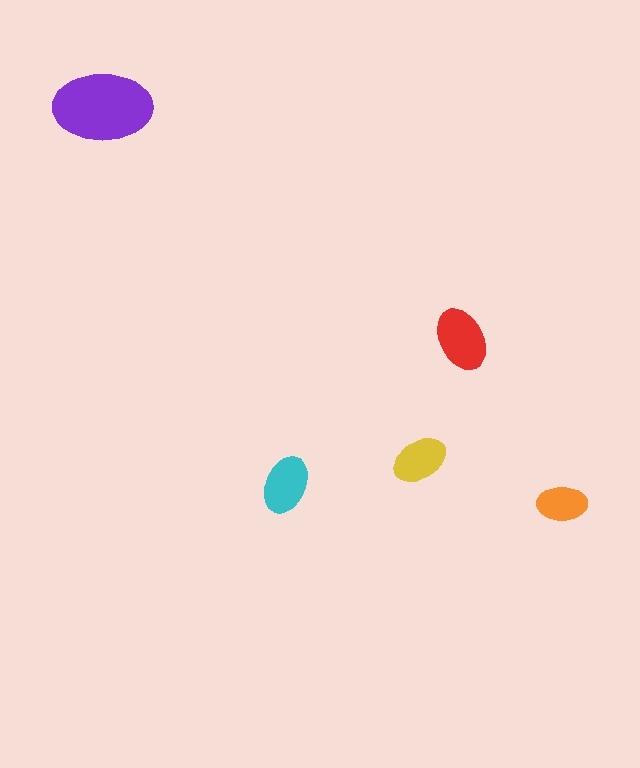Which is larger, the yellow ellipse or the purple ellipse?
The purple one.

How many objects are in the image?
There are 5 objects in the image.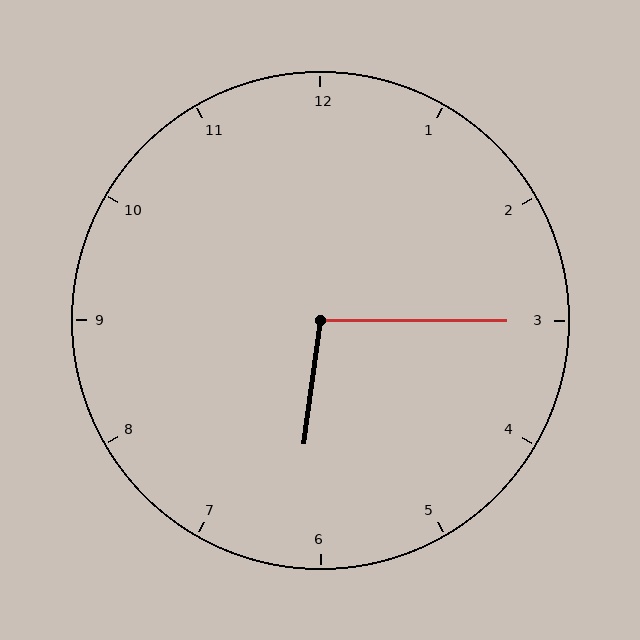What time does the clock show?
6:15.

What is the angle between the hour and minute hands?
Approximately 98 degrees.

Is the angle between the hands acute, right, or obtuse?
It is obtuse.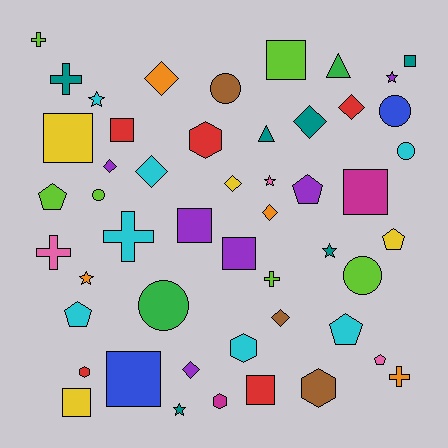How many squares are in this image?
There are 10 squares.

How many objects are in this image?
There are 50 objects.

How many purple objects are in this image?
There are 6 purple objects.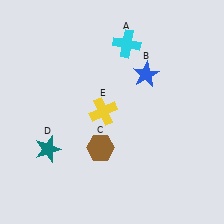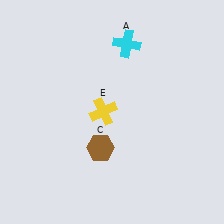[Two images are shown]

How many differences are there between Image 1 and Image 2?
There are 2 differences between the two images.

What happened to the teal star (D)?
The teal star (D) was removed in Image 2. It was in the bottom-left area of Image 1.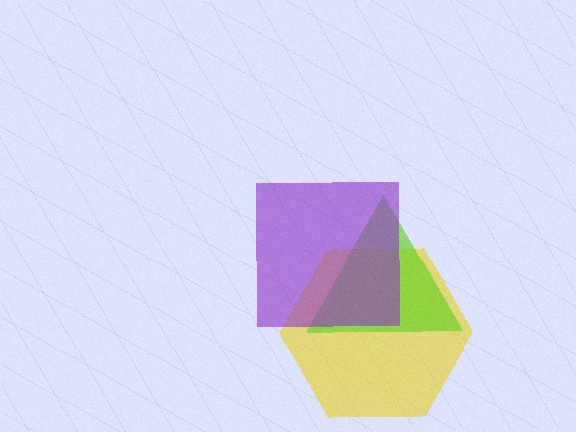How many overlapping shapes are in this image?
There are 3 overlapping shapes in the image.